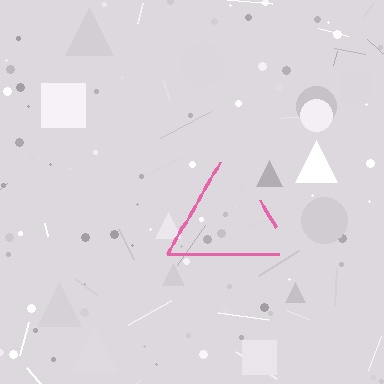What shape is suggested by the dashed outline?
The dashed outline suggests a triangle.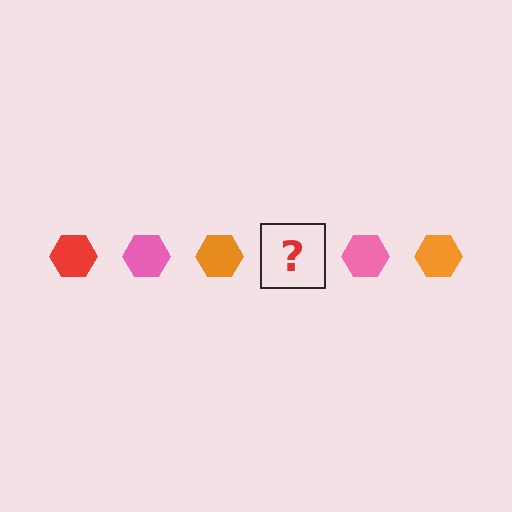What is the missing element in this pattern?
The missing element is a red hexagon.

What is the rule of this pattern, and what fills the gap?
The rule is that the pattern cycles through red, pink, orange hexagons. The gap should be filled with a red hexagon.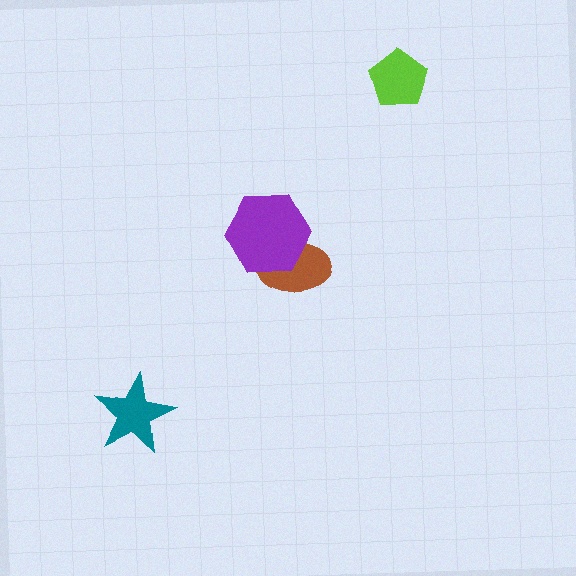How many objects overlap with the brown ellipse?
1 object overlaps with the brown ellipse.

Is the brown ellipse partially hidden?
Yes, it is partially covered by another shape.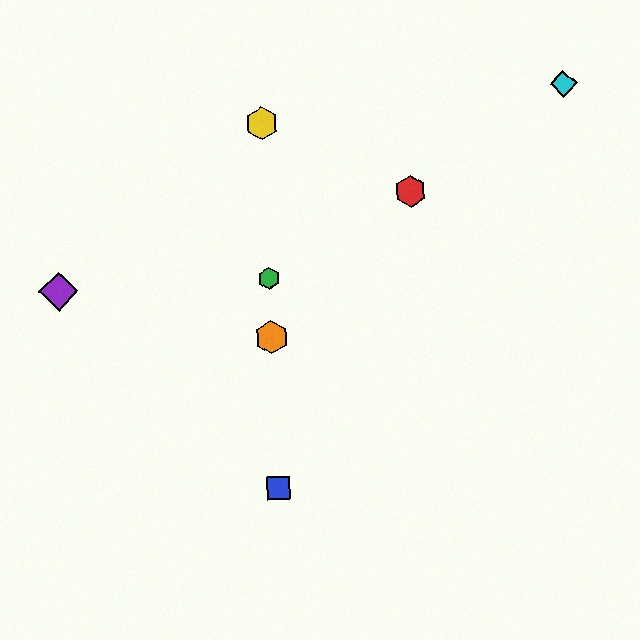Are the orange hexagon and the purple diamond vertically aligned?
No, the orange hexagon is at x≈271 and the purple diamond is at x≈59.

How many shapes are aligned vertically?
4 shapes (the blue square, the green hexagon, the yellow hexagon, the orange hexagon) are aligned vertically.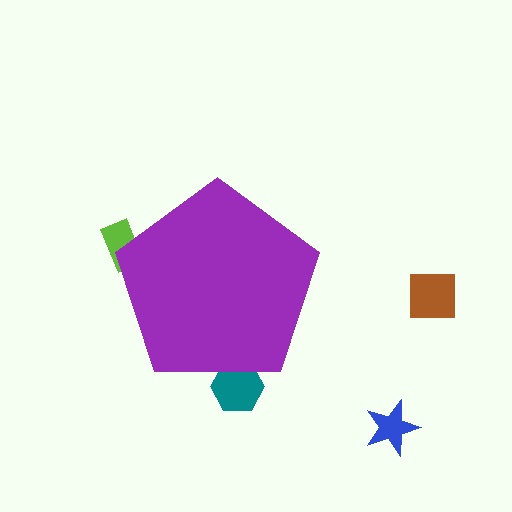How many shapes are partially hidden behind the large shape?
2 shapes are partially hidden.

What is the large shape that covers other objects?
A purple pentagon.